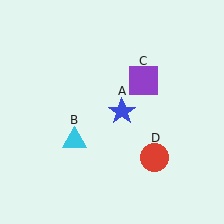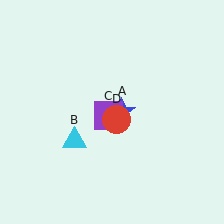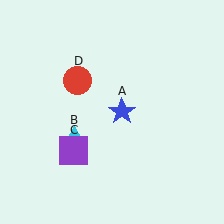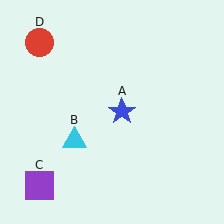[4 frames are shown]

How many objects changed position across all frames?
2 objects changed position: purple square (object C), red circle (object D).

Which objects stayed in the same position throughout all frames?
Blue star (object A) and cyan triangle (object B) remained stationary.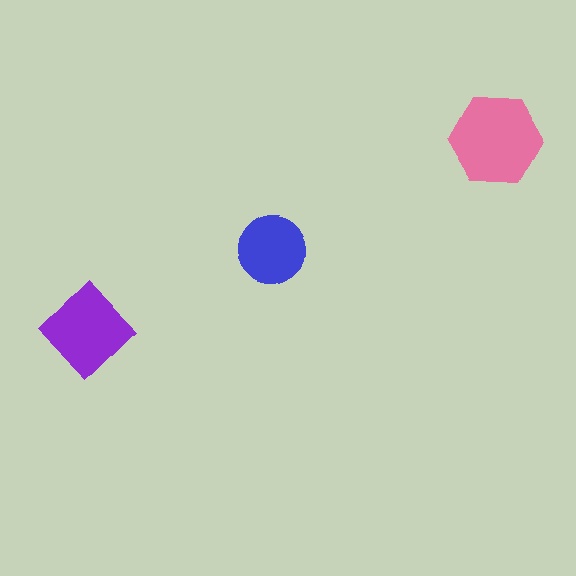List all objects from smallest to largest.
The blue circle, the purple diamond, the pink hexagon.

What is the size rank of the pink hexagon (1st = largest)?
1st.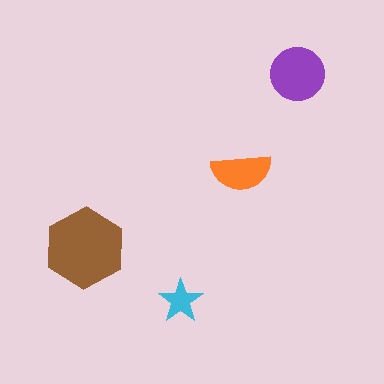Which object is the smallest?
The cyan star.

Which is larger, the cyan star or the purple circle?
The purple circle.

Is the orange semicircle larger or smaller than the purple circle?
Smaller.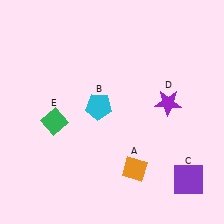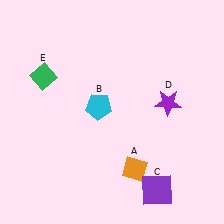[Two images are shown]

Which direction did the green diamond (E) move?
The green diamond (E) moved up.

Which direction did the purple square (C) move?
The purple square (C) moved left.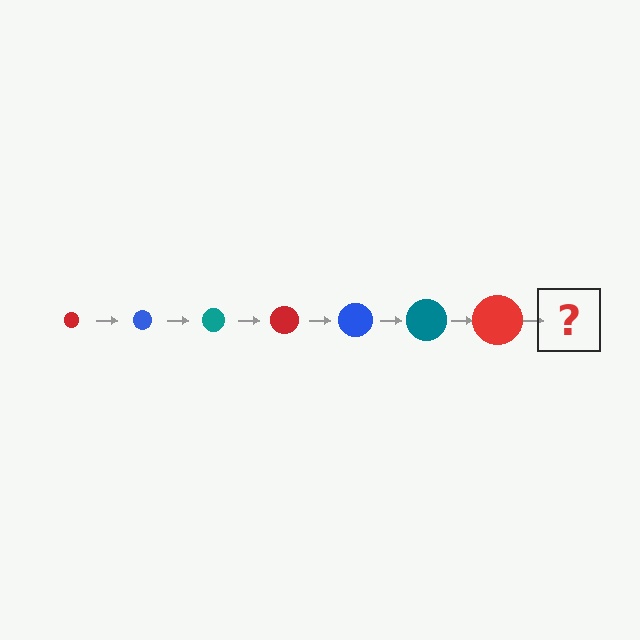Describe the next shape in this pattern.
It should be a blue circle, larger than the previous one.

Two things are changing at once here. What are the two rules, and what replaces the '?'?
The two rules are that the circle grows larger each step and the color cycles through red, blue, and teal. The '?' should be a blue circle, larger than the previous one.